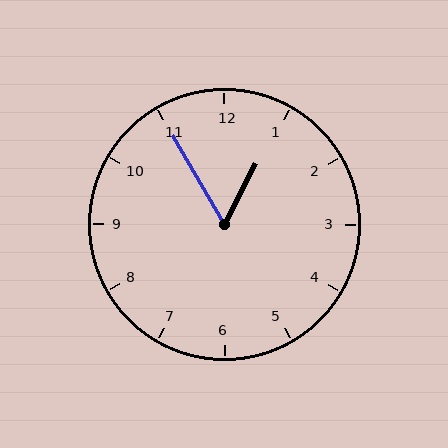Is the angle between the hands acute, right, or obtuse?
It is acute.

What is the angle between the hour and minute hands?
Approximately 58 degrees.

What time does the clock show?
12:55.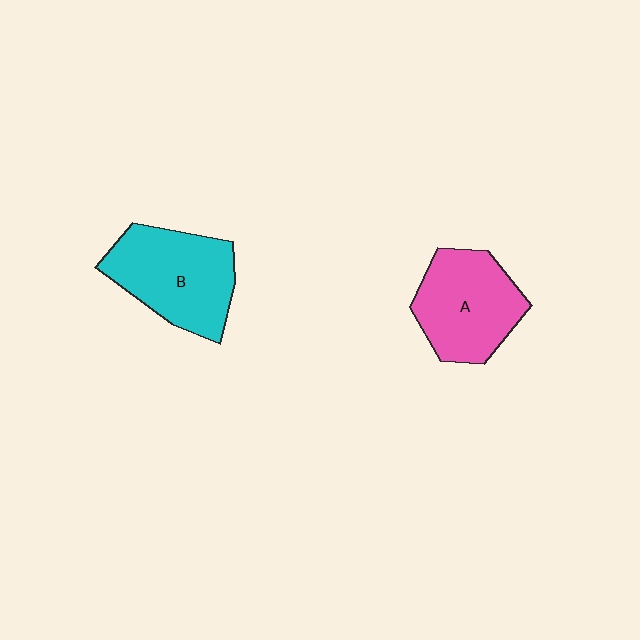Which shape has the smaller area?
Shape A (pink).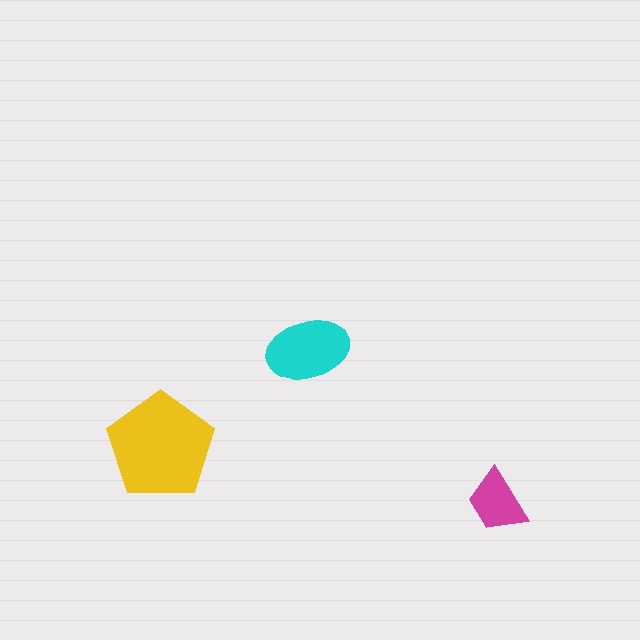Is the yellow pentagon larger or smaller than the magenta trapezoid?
Larger.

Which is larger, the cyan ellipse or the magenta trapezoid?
The cyan ellipse.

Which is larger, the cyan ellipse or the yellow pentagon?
The yellow pentagon.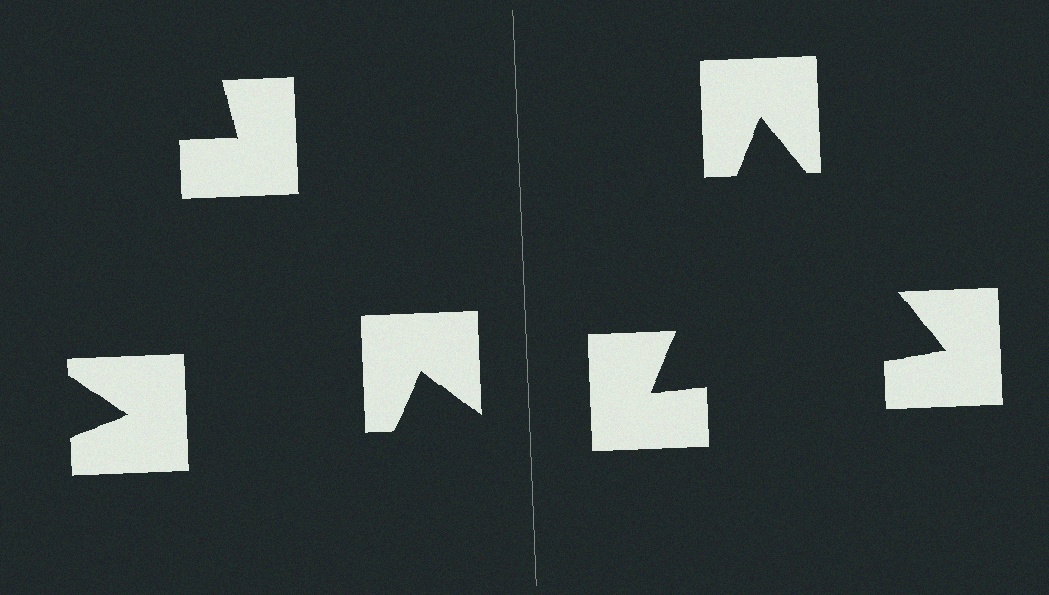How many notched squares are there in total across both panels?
6 — 3 on each side.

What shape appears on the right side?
An illusory triangle.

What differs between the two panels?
The notched squares are positioned identically on both sides; only the wedge orientations differ. On the right they align to a triangle; on the left they are misaligned.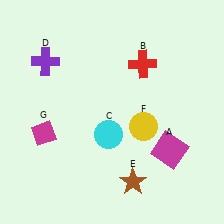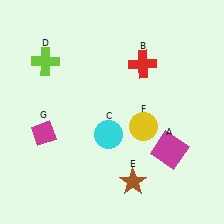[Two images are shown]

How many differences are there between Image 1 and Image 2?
There is 1 difference between the two images.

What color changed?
The cross (D) changed from purple in Image 1 to lime in Image 2.